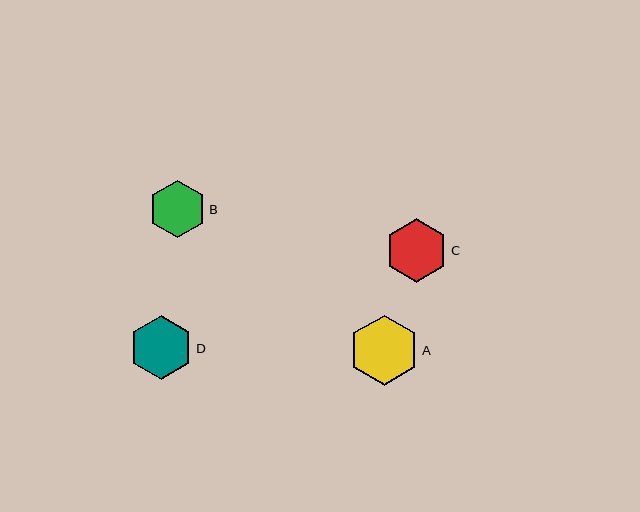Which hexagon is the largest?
Hexagon A is the largest with a size of approximately 70 pixels.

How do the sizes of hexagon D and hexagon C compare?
Hexagon D and hexagon C are approximately the same size.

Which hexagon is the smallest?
Hexagon B is the smallest with a size of approximately 57 pixels.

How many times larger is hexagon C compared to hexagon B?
Hexagon C is approximately 1.1 times the size of hexagon B.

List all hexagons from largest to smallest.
From largest to smallest: A, D, C, B.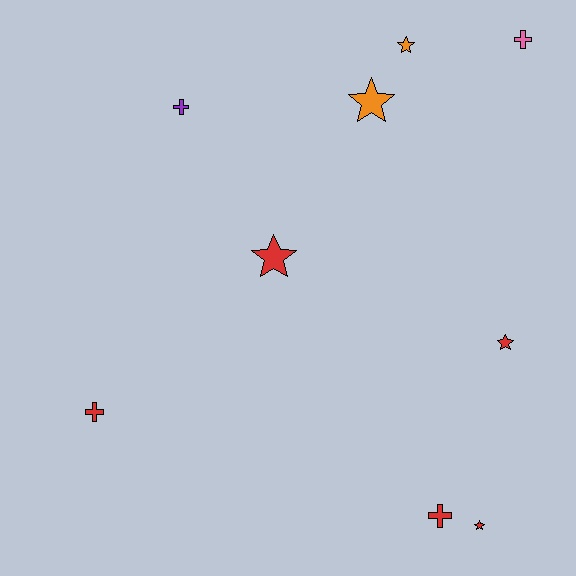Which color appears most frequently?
Red, with 5 objects.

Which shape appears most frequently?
Star, with 5 objects.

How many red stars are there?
There are 3 red stars.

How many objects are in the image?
There are 9 objects.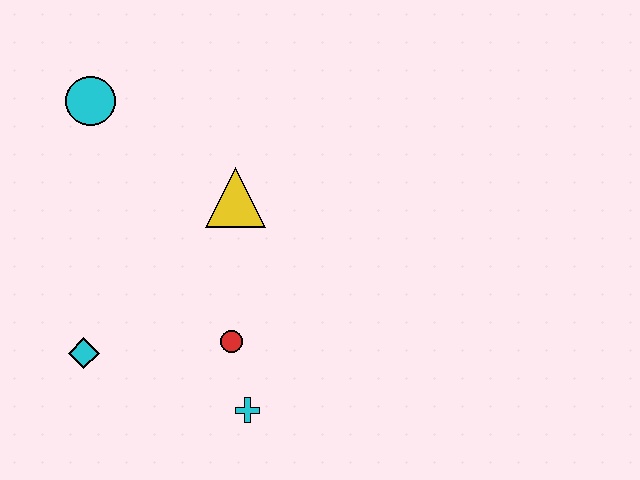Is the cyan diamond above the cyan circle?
No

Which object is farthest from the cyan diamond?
The cyan circle is farthest from the cyan diamond.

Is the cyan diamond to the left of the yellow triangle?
Yes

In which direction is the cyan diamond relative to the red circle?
The cyan diamond is to the left of the red circle.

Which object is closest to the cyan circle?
The yellow triangle is closest to the cyan circle.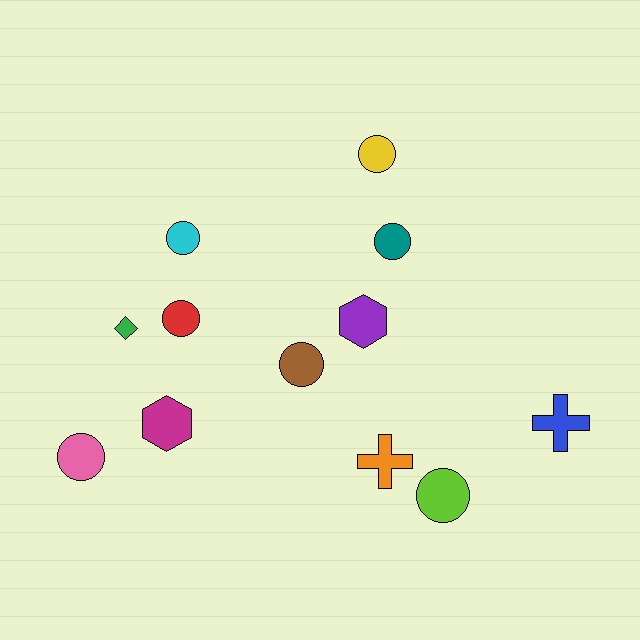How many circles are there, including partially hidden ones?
There are 7 circles.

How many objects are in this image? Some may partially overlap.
There are 12 objects.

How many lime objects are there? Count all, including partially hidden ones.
There is 1 lime object.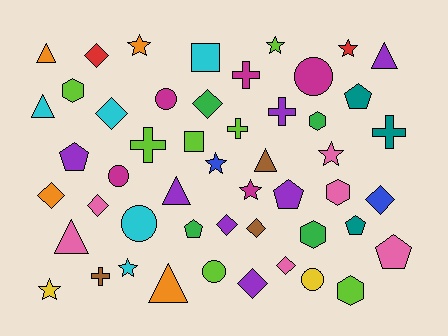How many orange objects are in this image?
There are 4 orange objects.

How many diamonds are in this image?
There are 10 diamonds.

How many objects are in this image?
There are 50 objects.